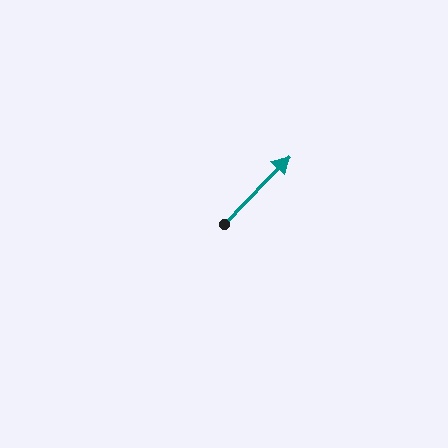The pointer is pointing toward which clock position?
Roughly 1 o'clock.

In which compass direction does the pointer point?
Northeast.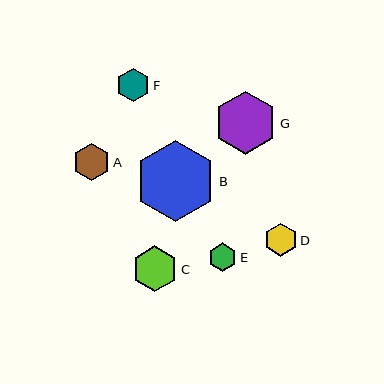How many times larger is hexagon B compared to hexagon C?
Hexagon B is approximately 1.8 times the size of hexagon C.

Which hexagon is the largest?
Hexagon B is the largest with a size of approximately 81 pixels.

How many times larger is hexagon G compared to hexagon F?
Hexagon G is approximately 1.9 times the size of hexagon F.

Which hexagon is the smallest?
Hexagon E is the smallest with a size of approximately 28 pixels.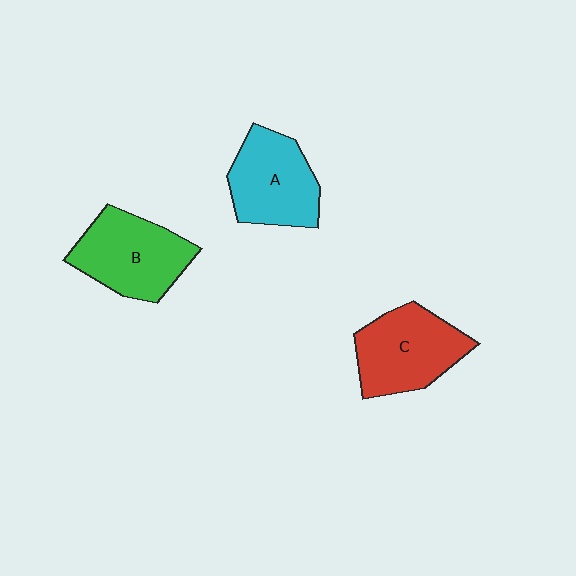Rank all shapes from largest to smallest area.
From largest to smallest: B (green), C (red), A (cyan).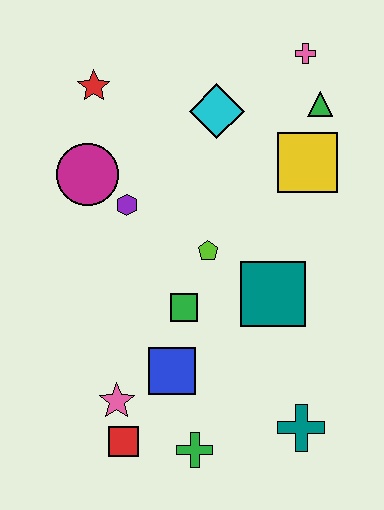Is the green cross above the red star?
No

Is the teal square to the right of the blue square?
Yes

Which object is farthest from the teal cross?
The red star is farthest from the teal cross.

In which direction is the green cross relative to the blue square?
The green cross is below the blue square.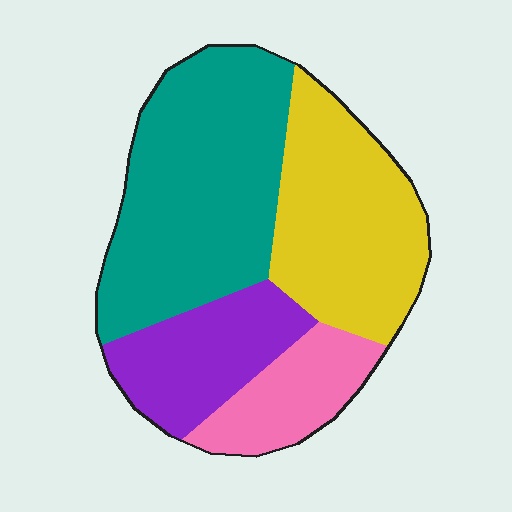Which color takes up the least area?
Pink, at roughly 15%.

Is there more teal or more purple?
Teal.